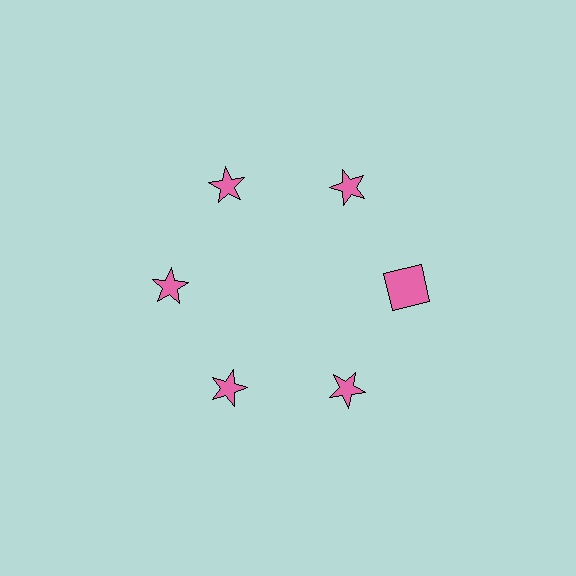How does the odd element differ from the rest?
It has a different shape: square instead of star.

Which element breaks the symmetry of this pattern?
The pink square at roughly the 3 o'clock position breaks the symmetry. All other shapes are pink stars.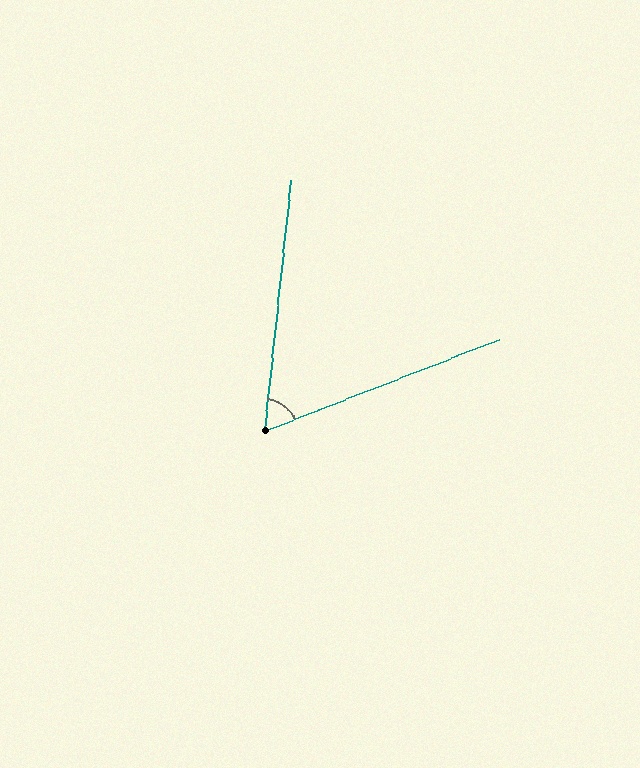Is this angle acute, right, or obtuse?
It is acute.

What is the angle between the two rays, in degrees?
Approximately 62 degrees.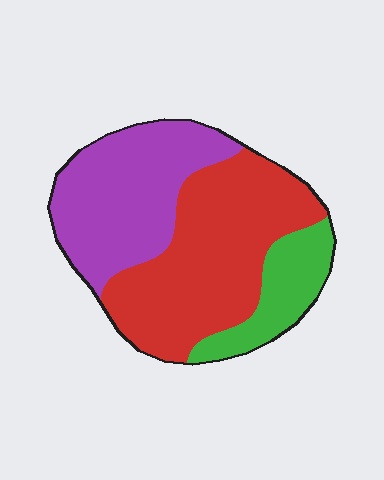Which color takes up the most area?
Red, at roughly 50%.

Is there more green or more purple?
Purple.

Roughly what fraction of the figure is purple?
Purple takes up between a third and a half of the figure.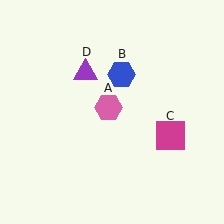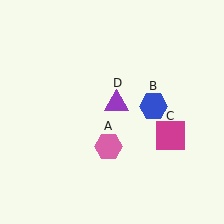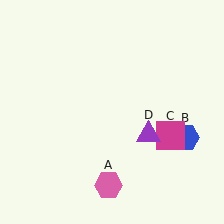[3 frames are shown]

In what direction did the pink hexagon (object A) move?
The pink hexagon (object A) moved down.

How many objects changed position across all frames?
3 objects changed position: pink hexagon (object A), blue hexagon (object B), purple triangle (object D).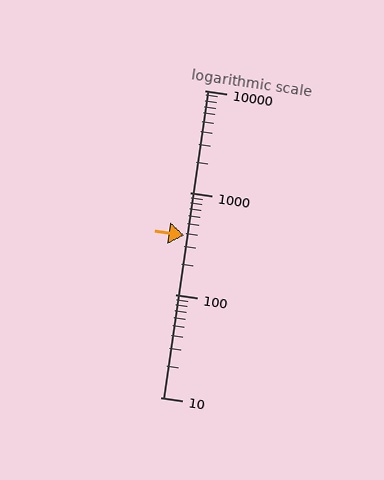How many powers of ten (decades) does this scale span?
The scale spans 3 decades, from 10 to 10000.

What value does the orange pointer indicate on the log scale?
The pointer indicates approximately 380.